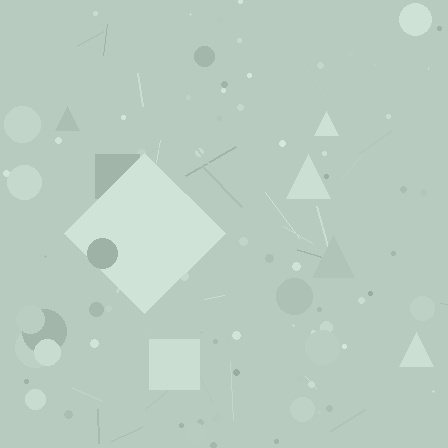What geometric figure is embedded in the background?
A diamond is embedded in the background.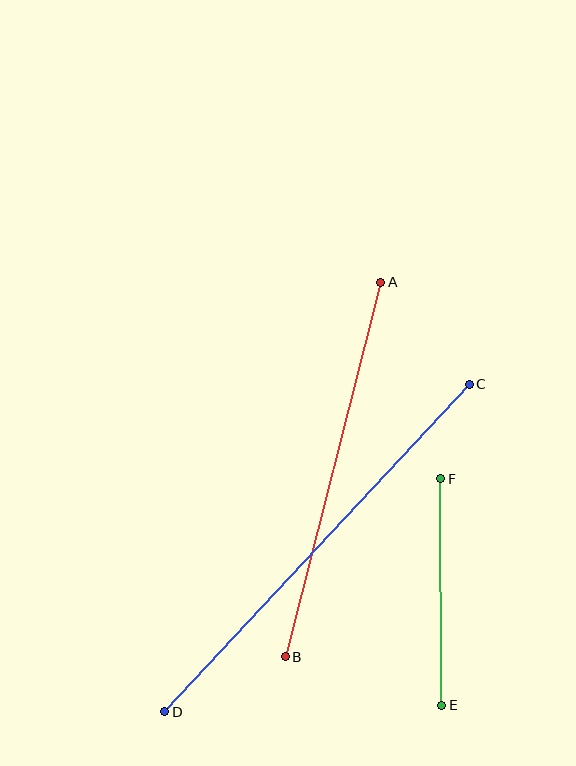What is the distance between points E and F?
The distance is approximately 226 pixels.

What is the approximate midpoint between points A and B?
The midpoint is at approximately (333, 470) pixels.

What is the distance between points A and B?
The distance is approximately 387 pixels.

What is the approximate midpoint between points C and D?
The midpoint is at approximately (317, 548) pixels.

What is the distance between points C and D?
The distance is approximately 447 pixels.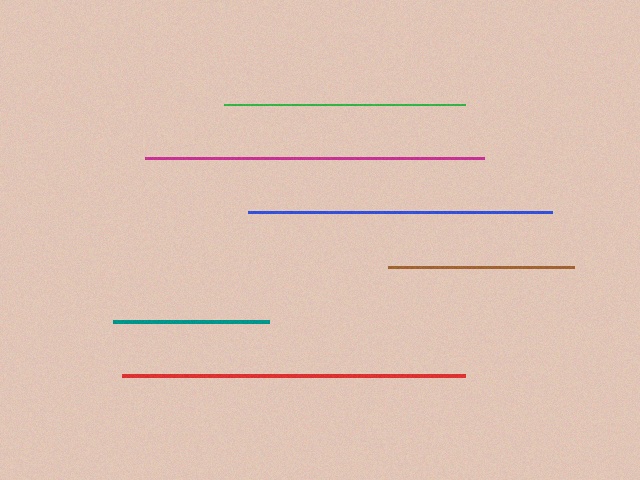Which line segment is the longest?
The red line is the longest at approximately 343 pixels.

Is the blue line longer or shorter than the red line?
The red line is longer than the blue line.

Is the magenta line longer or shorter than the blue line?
The magenta line is longer than the blue line.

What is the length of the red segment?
The red segment is approximately 343 pixels long.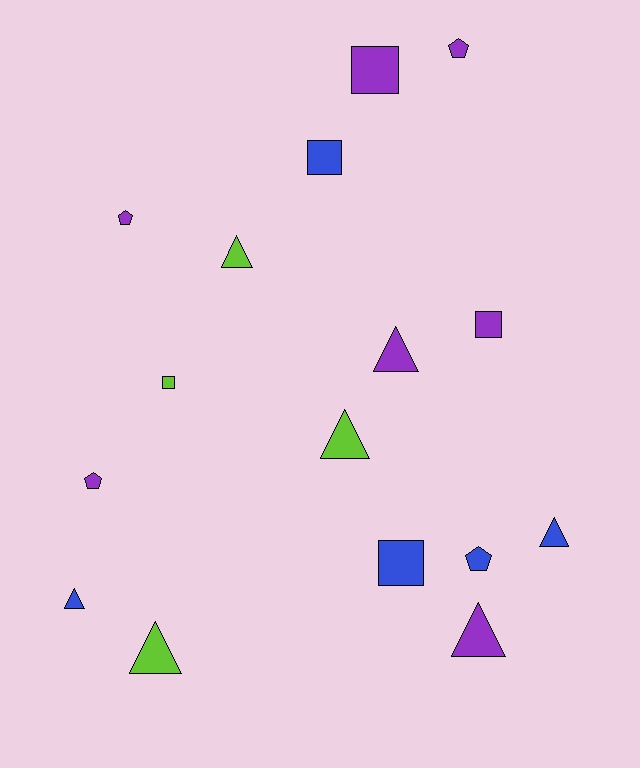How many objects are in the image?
There are 16 objects.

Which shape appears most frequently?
Triangle, with 7 objects.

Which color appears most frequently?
Purple, with 7 objects.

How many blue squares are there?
There are 2 blue squares.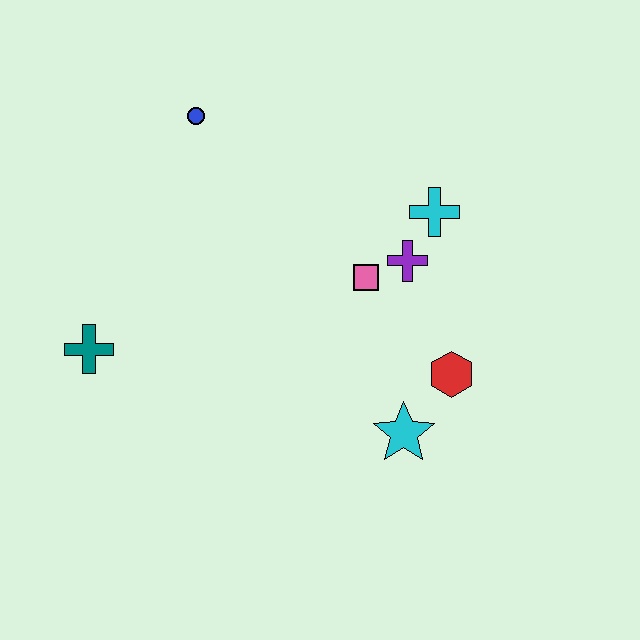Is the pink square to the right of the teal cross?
Yes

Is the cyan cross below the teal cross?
No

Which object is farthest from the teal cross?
The cyan cross is farthest from the teal cross.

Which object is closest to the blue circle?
The pink square is closest to the blue circle.